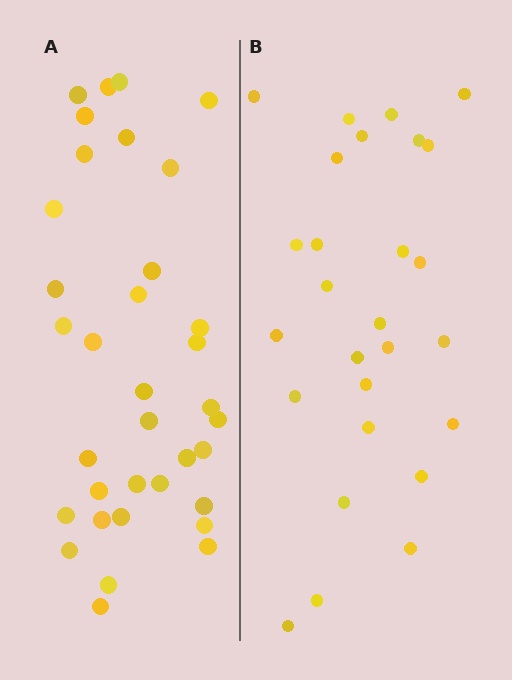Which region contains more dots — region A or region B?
Region A (the left region) has more dots.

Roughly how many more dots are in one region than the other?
Region A has roughly 8 or so more dots than region B.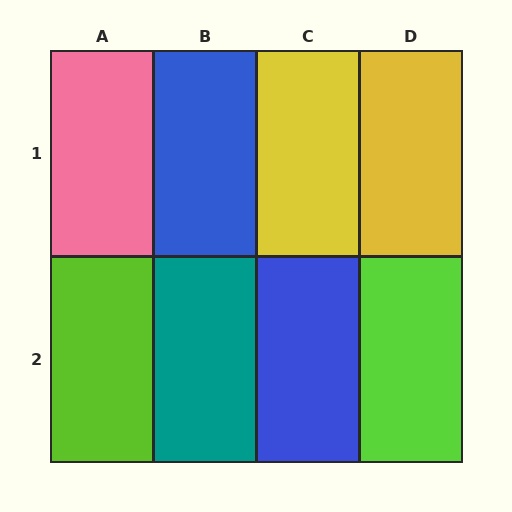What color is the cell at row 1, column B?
Blue.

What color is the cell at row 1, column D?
Yellow.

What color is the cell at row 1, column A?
Pink.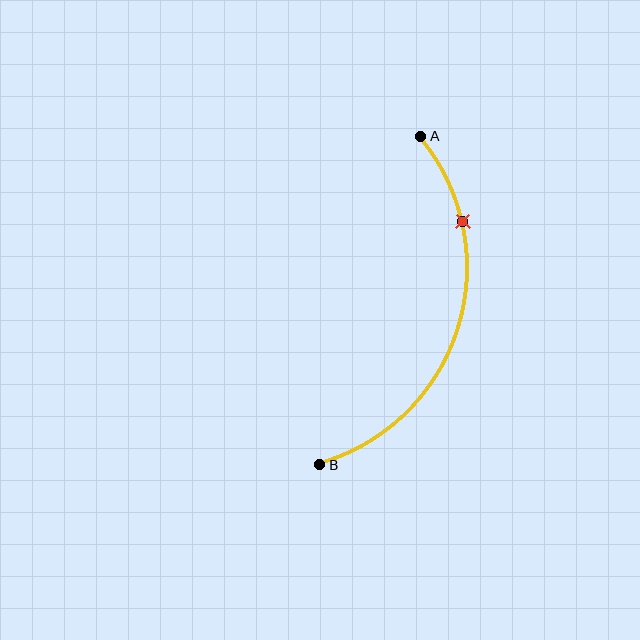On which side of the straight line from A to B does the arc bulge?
The arc bulges to the right of the straight line connecting A and B.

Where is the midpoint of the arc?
The arc midpoint is the point on the curve farthest from the straight line joining A and B. It sits to the right of that line.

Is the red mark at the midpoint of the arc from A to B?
No. The red mark lies on the arc but is closer to endpoint A. The arc midpoint would be at the point on the curve equidistant along the arc from both A and B.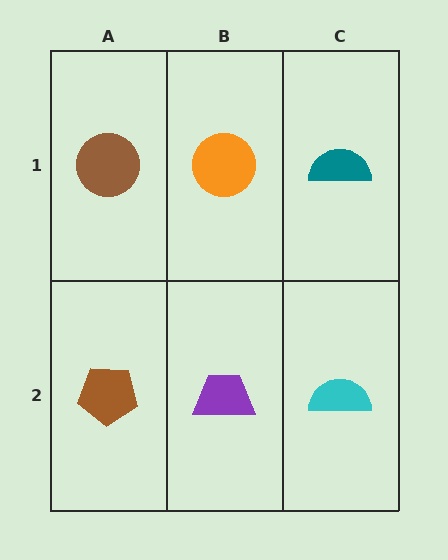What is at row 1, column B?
An orange circle.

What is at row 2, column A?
A brown pentagon.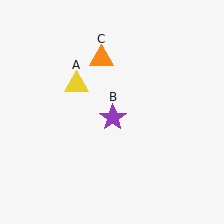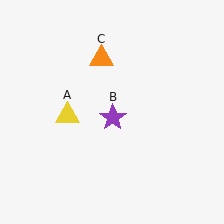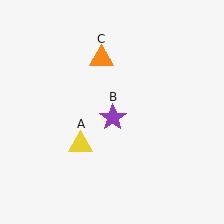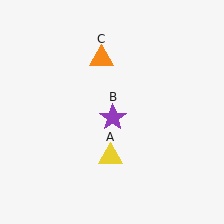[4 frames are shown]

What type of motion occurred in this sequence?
The yellow triangle (object A) rotated counterclockwise around the center of the scene.